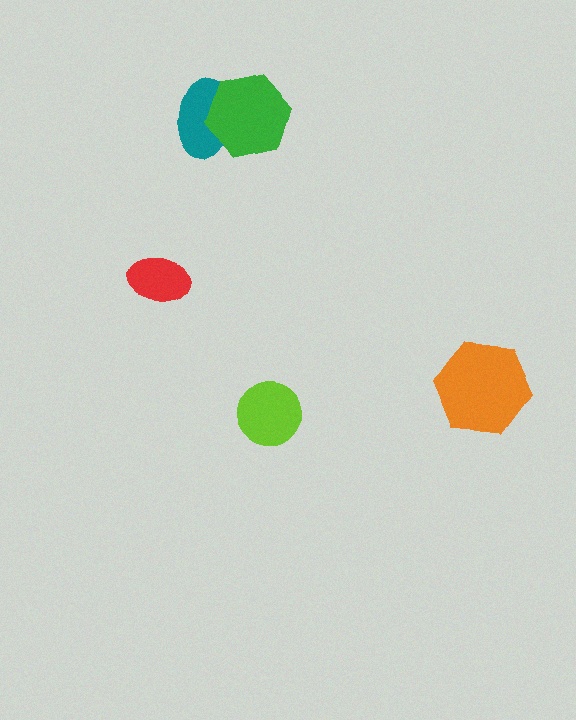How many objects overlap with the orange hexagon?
0 objects overlap with the orange hexagon.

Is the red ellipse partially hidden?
No, no other shape covers it.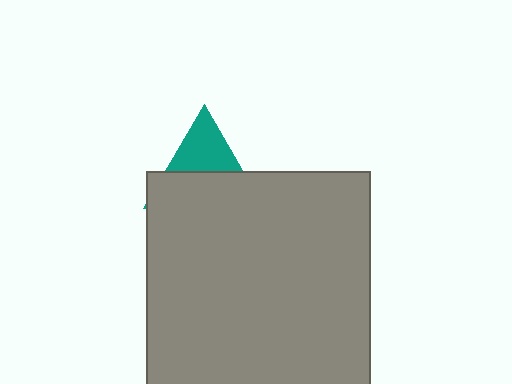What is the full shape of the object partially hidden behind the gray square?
The partially hidden object is a teal triangle.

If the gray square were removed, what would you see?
You would see the complete teal triangle.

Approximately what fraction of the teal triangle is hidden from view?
Roughly 59% of the teal triangle is hidden behind the gray square.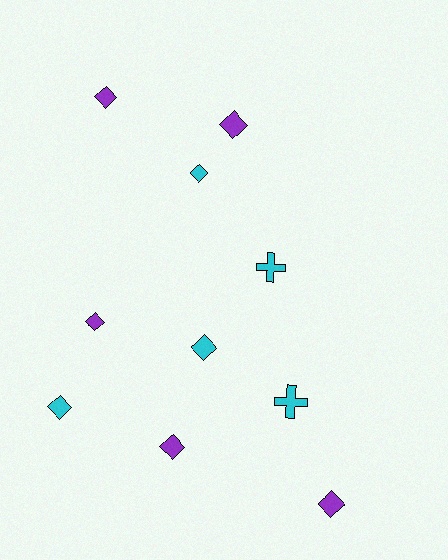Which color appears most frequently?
Cyan, with 5 objects.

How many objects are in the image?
There are 10 objects.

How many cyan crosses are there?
There are 2 cyan crosses.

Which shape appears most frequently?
Diamond, with 8 objects.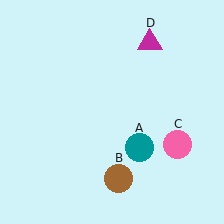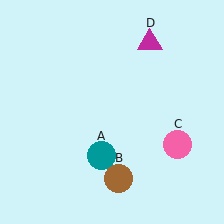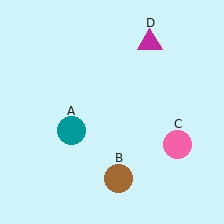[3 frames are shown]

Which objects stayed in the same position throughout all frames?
Brown circle (object B) and pink circle (object C) and magenta triangle (object D) remained stationary.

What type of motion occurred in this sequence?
The teal circle (object A) rotated clockwise around the center of the scene.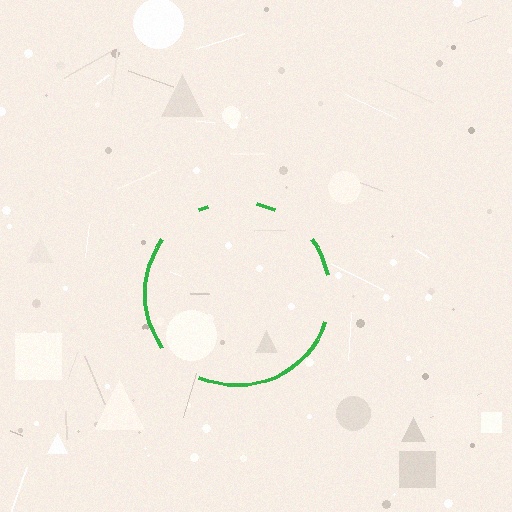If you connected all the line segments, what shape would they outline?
They would outline a circle.